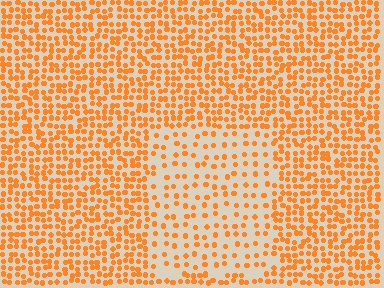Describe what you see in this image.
The image contains small orange elements arranged at two different densities. A rectangle-shaped region is visible where the elements are less densely packed than the surrounding area.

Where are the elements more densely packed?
The elements are more densely packed outside the rectangle boundary.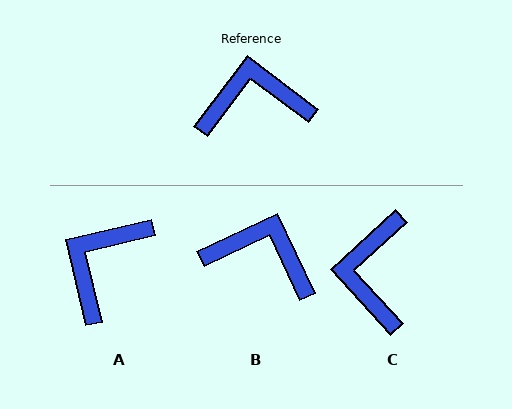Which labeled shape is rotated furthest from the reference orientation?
C, about 80 degrees away.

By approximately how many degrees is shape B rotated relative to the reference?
Approximately 28 degrees clockwise.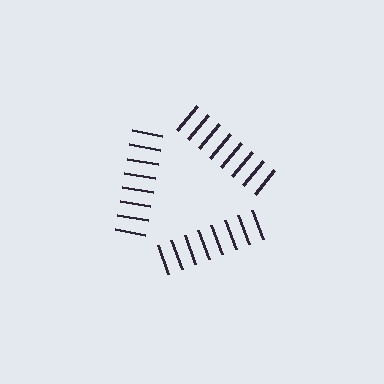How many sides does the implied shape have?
3 sides — the line-ends trace a triangle.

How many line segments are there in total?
24 — 8 along each of the 3 edges.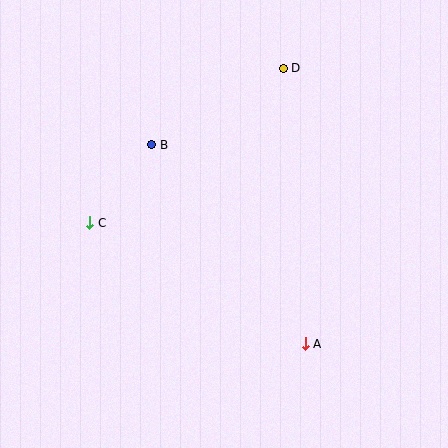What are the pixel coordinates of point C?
Point C is at (90, 223).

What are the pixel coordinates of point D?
Point D is at (283, 68).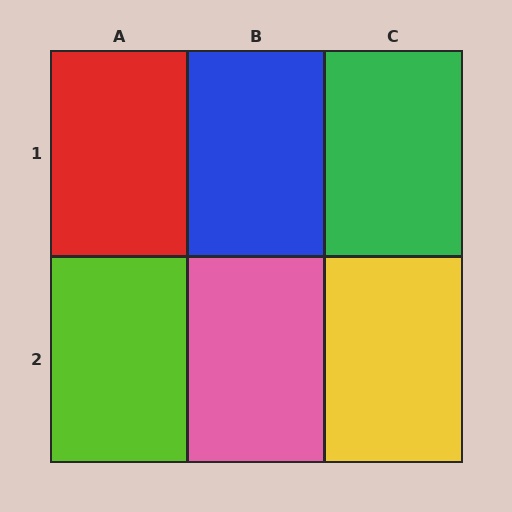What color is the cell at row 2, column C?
Yellow.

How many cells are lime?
1 cell is lime.